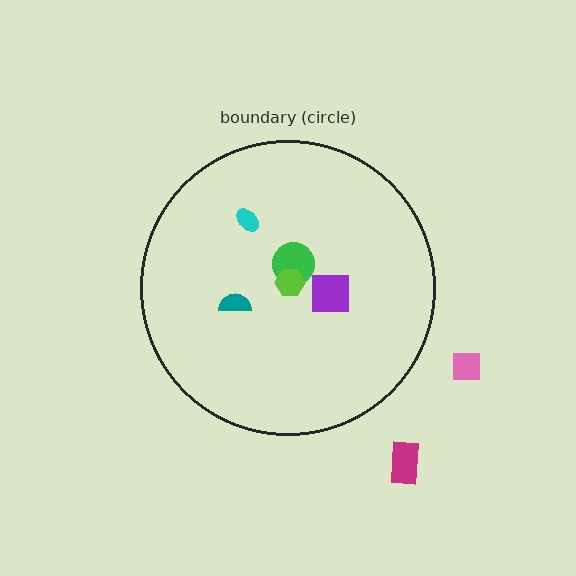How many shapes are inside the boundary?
5 inside, 2 outside.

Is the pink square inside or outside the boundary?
Outside.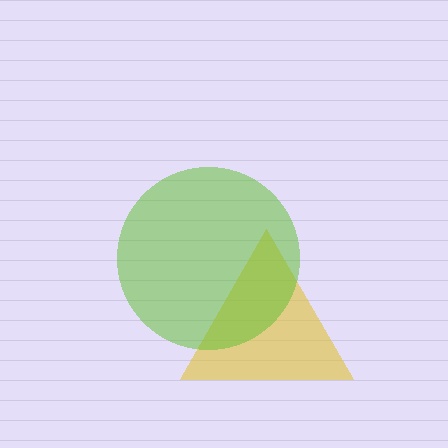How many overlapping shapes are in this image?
There are 2 overlapping shapes in the image.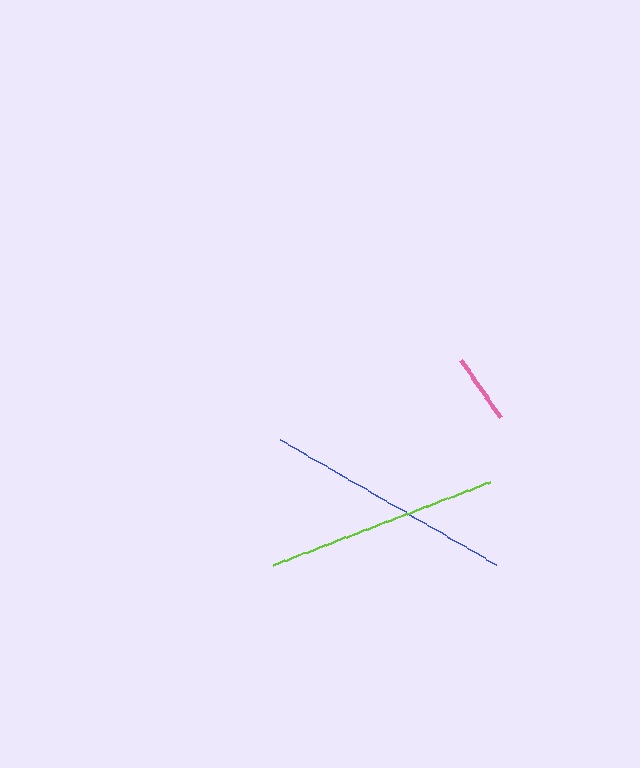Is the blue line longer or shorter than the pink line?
The blue line is longer than the pink line.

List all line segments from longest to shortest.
From longest to shortest: blue, lime, pink.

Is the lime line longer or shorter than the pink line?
The lime line is longer than the pink line.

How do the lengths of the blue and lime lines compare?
The blue and lime lines are approximately the same length.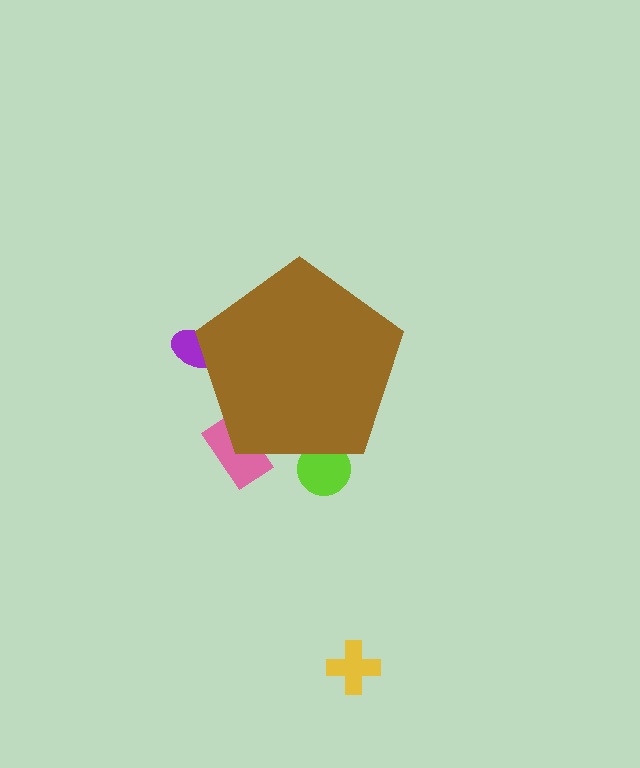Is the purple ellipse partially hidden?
Yes, the purple ellipse is partially hidden behind the brown pentagon.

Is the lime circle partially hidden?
Yes, the lime circle is partially hidden behind the brown pentagon.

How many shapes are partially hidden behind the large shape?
3 shapes are partially hidden.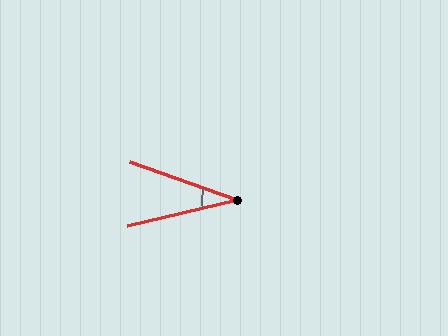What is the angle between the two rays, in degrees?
Approximately 33 degrees.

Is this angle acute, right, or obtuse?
It is acute.